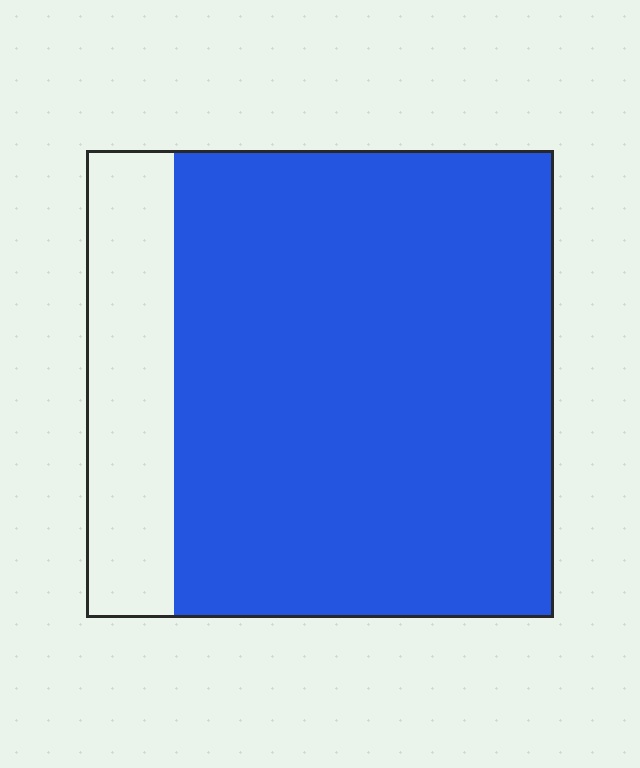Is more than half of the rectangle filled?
Yes.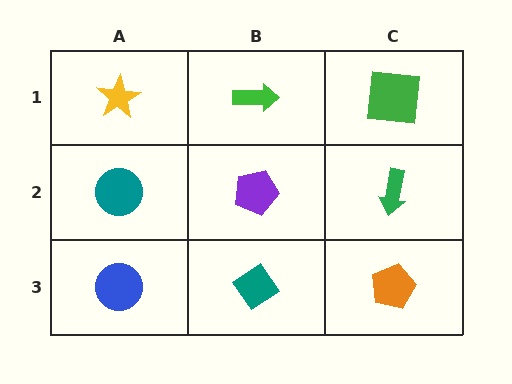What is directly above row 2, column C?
A green square.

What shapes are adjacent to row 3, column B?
A purple pentagon (row 2, column B), a blue circle (row 3, column A), an orange pentagon (row 3, column C).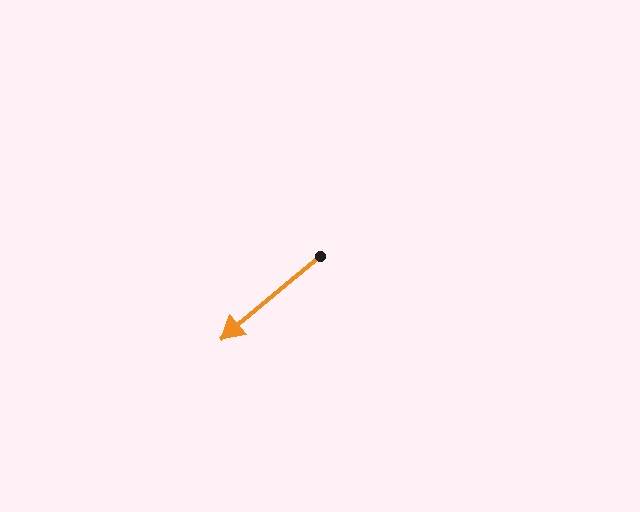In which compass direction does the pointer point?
Southwest.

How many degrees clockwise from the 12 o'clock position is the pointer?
Approximately 230 degrees.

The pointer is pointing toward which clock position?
Roughly 8 o'clock.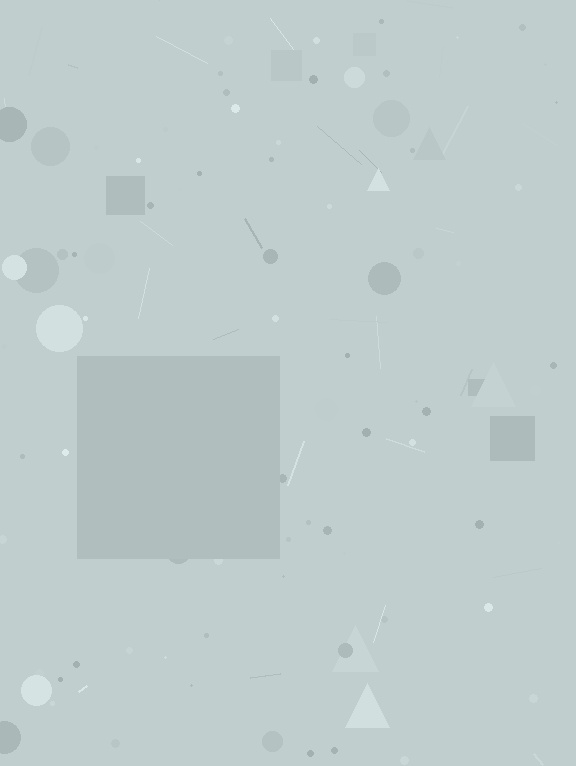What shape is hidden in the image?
A square is hidden in the image.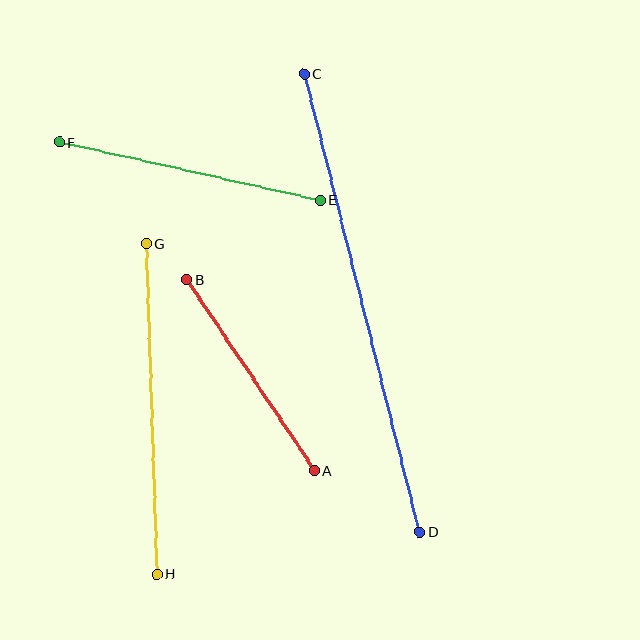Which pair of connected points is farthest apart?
Points C and D are farthest apart.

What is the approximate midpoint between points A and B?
The midpoint is at approximately (251, 375) pixels.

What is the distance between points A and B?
The distance is approximately 230 pixels.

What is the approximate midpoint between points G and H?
The midpoint is at approximately (152, 409) pixels.